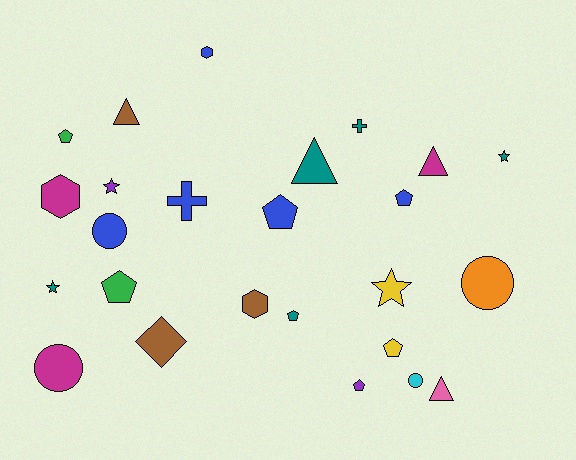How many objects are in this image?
There are 25 objects.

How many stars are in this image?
There are 4 stars.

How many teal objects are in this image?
There are 5 teal objects.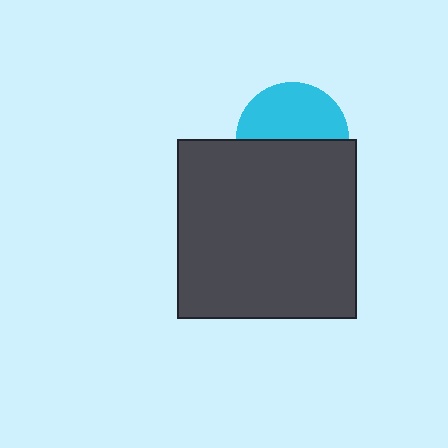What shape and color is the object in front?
The object in front is a dark gray square.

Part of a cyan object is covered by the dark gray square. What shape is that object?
It is a circle.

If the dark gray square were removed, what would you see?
You would see the complete cyan circle.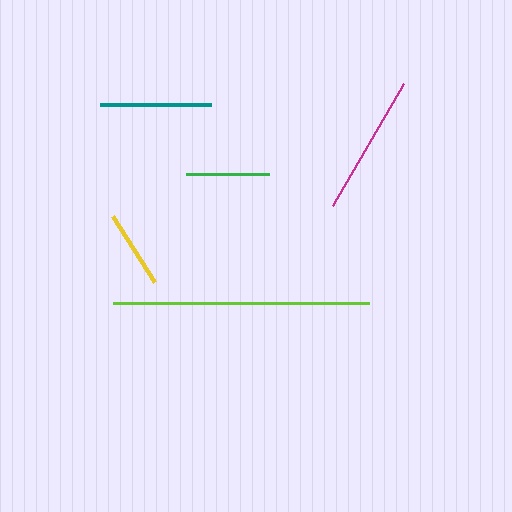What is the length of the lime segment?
The lime segment is approximately 256 pixels long.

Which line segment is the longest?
The lime line is the longest at approximately 256 pixels.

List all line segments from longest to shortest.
From longest to shortest: lime, magenta, teal, green, yellow.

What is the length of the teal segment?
The teal segment is approximately 111 pixels long.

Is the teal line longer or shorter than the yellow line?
The teal line is longer than the yellow line.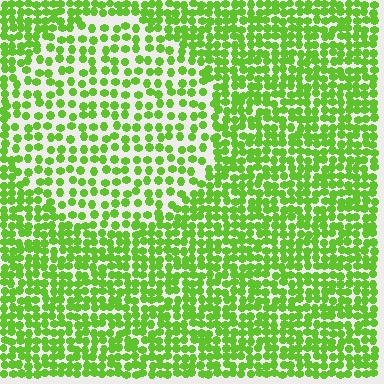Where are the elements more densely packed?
The elements are more densely packed outside the circle boundary.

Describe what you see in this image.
The image contains small lime elements arranged at two different densities. A circle-shaped region is visible where the elements are less densely packed than the surrounding area.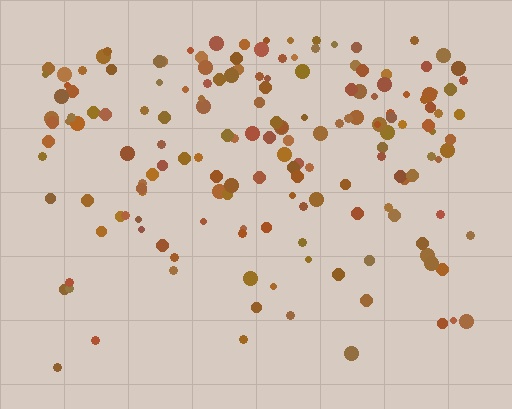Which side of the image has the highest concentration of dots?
The top.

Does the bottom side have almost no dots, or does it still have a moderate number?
Still a moderate number, just noticeably fewer than the top.